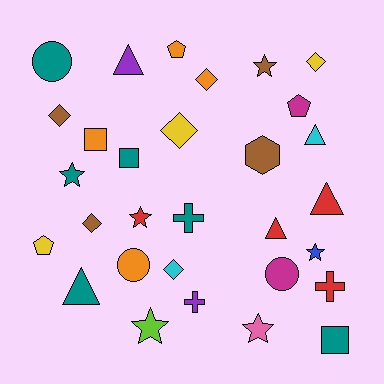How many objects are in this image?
There are 30 objects.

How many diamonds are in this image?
There are 6 diamonds.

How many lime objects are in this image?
There is 1 lime object.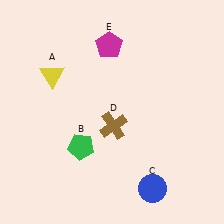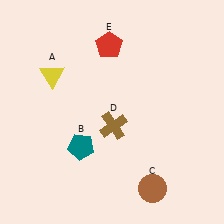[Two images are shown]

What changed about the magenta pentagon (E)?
In Image 1, E is magenta. In Image 2, it changed to red.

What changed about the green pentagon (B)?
In Image 1, B is green. In Image 2, it changed to teal.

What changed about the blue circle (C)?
In Image 1, C is blue. In Image 2, it changed to brown.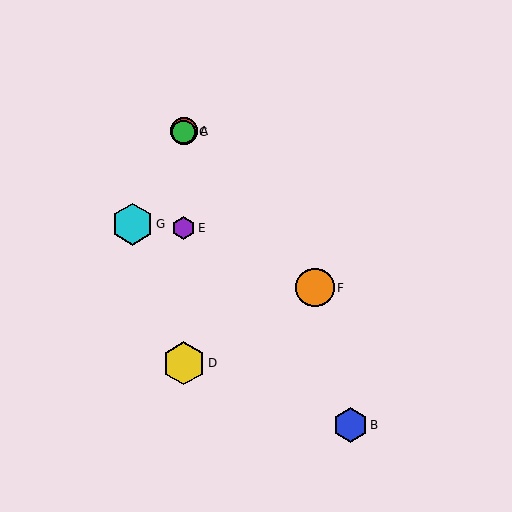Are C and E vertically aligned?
Yes, both are at x≈184.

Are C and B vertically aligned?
No, C is at x≈184 and B is at x≈350.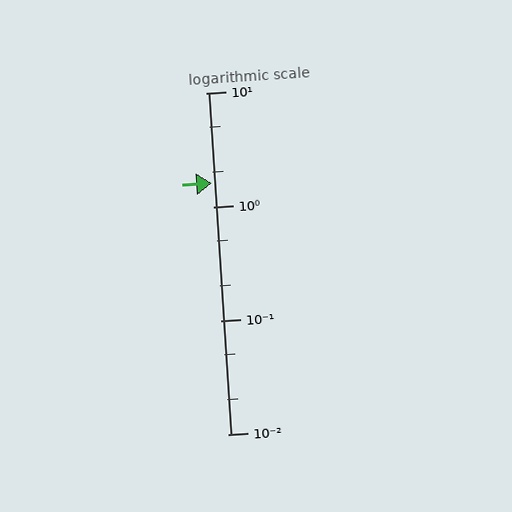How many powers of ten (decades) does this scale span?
The scale spans 3 decades, from 0.01 to 10.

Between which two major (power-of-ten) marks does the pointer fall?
The pointer is between 1 and 10.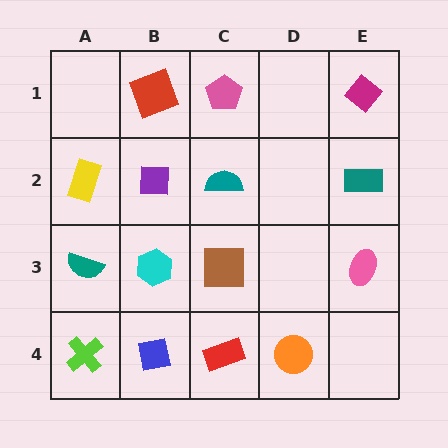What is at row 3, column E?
A pink ellipse.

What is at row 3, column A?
A teal semicircle.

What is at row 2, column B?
A purple square.